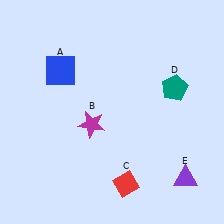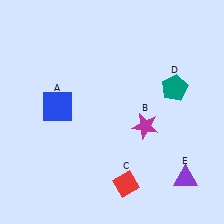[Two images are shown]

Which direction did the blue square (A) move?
The blue square (A) moved down.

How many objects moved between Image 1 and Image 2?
2 objects moved between the two images.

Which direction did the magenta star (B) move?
The magenta star (B) moved right.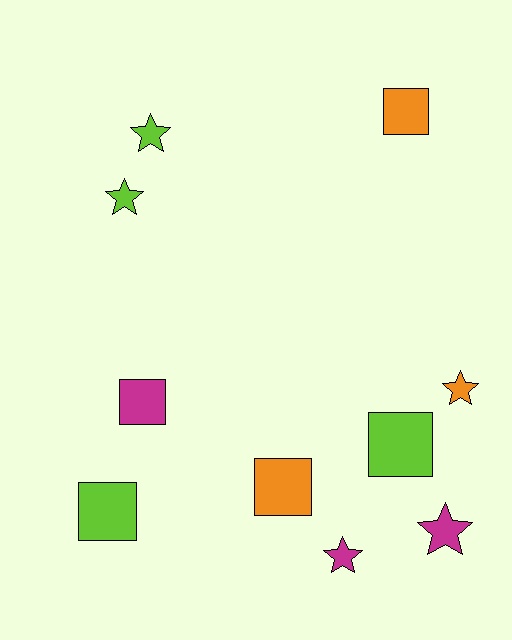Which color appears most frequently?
Lime, with 4 objects.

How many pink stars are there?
There are no pink stars.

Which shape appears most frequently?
Square, with 5 objects.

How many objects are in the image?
There are 10 objects.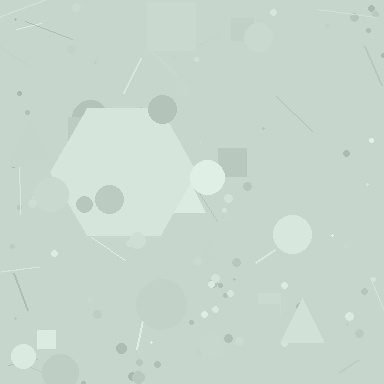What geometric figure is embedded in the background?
A hexagon is embedded in the background.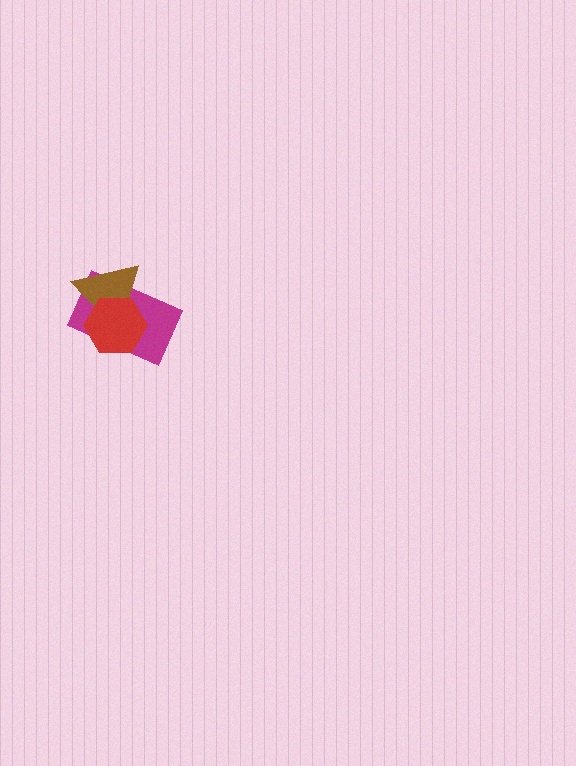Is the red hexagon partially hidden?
No, no other shape covers it.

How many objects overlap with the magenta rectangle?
2 objects overlap with the magenta rectangle.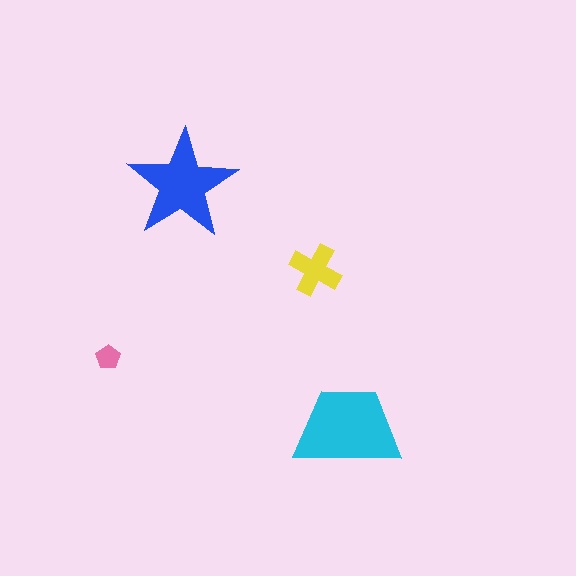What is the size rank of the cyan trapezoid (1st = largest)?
1st.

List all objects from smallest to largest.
The pink pentagon, the yellow cross, the blue star, the cyan trapezoid.